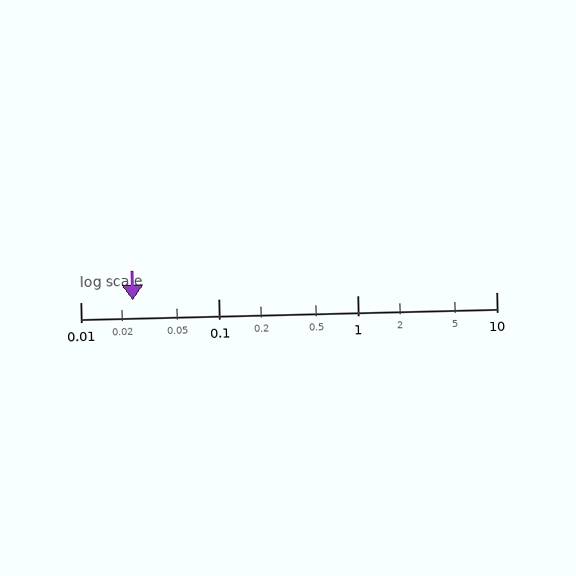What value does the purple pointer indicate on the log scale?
The pointer indicates approximately 0.024.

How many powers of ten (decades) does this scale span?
The scale spans 3 decades, from 0.01 to 10.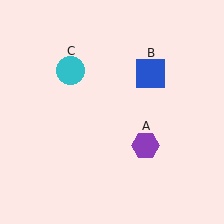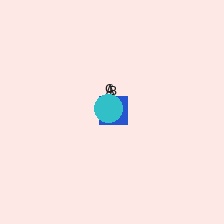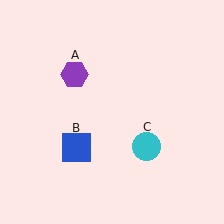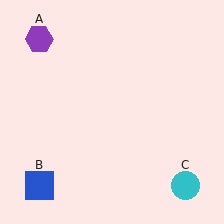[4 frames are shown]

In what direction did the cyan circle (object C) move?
The cyan circle (object C) moved down and to the right.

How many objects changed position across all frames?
3 objects changed position: purple hexagon (object A), blue square (object B), cyan circle (object C).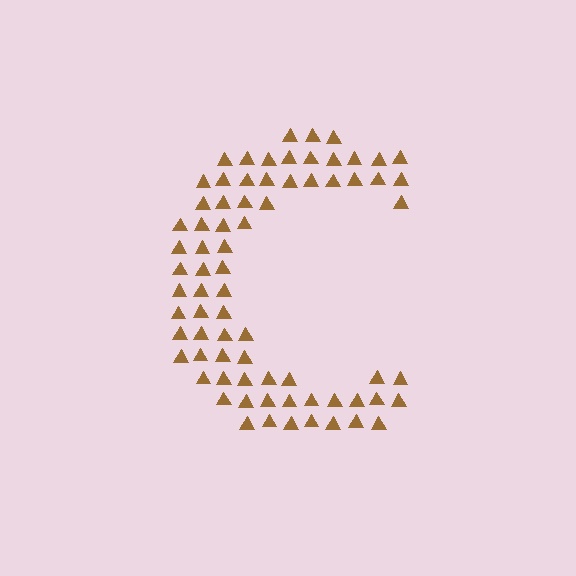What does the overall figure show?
The overall figure shows the letter C.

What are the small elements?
The small elements are triangles.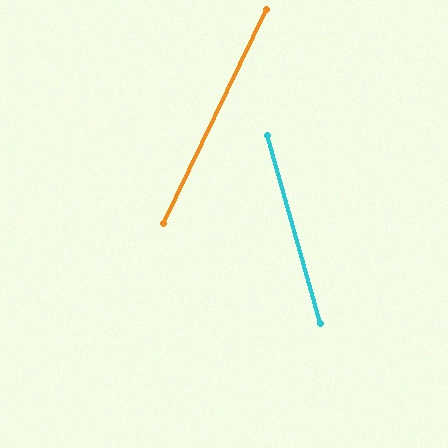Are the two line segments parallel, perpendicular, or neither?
Neither parallel nor perpendicular — they differ by about 42°.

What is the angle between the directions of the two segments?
Approximately 42 degrees.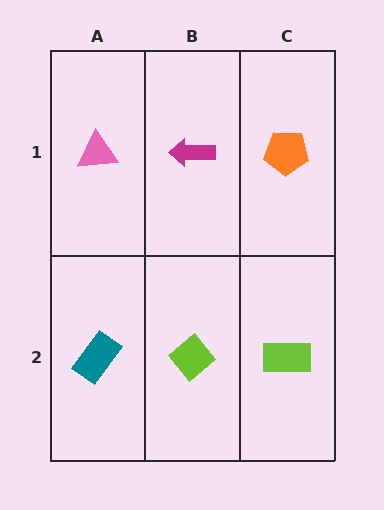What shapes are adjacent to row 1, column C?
A lime rectangle (row 2, column C), a magenta arrow (row 1, column B).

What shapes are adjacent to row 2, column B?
A magenta arrow (row 1, column B), a teal rectangle (row 2, column A), a lime rectangle (row 2, column C).